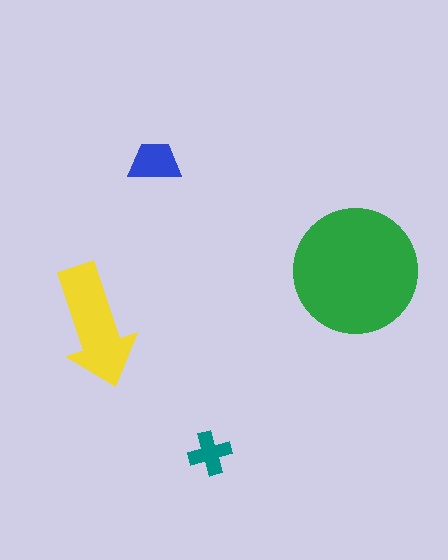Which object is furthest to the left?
The yellow arrow is leftmost.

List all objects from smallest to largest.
The teal cross, the blue trapezoid, the yellow arrow, the green circle.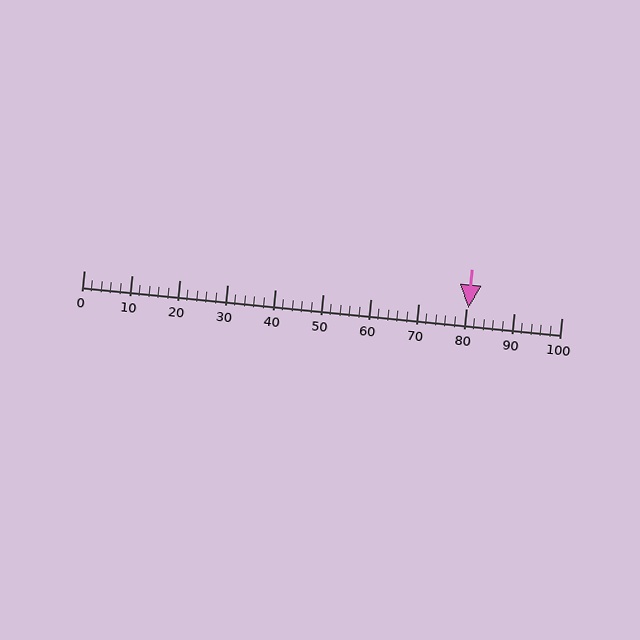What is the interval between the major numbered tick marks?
The major tick marks are spaced 10 units apart.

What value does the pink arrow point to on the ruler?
The pink arrow points to approximately 80.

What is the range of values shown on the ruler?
The ruler shows values from 0 to 100.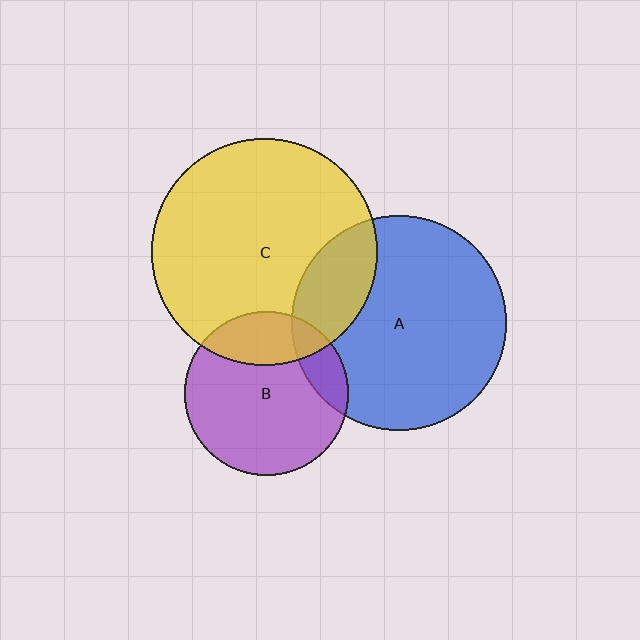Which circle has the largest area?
Circle C (yellow).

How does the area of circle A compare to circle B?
Approximately 1.7 times.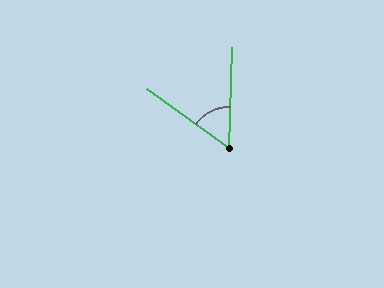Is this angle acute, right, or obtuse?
It is acute.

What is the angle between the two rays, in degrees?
Approximately 55 degrees.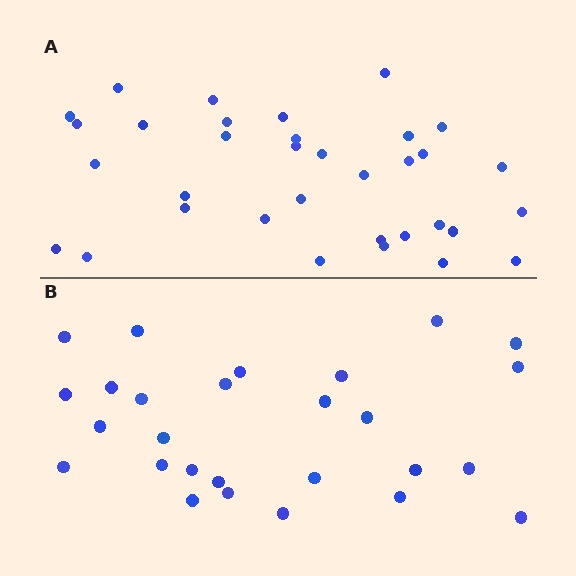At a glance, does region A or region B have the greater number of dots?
Region A (the top region) has more dots.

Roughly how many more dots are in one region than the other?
Region A has roughly 8 or so more dots than region B.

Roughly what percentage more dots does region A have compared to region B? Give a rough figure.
About 25% more.